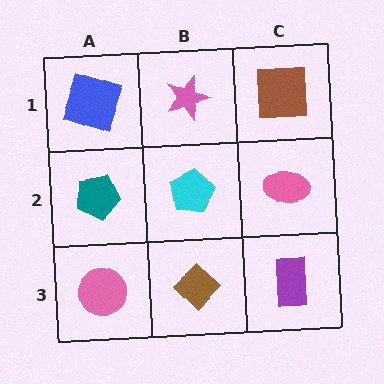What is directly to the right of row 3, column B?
A purple rectangle.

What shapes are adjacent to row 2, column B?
A pink star (row 1, column B), a brown diamond (row 3, column B), a teal pentagon (row 2, column A), a pink ellipse (row 2, column C).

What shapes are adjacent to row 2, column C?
A brown square (row 1, column C), a purple rectangle (row 3, column C), a cyan pentagon (row 2, column B).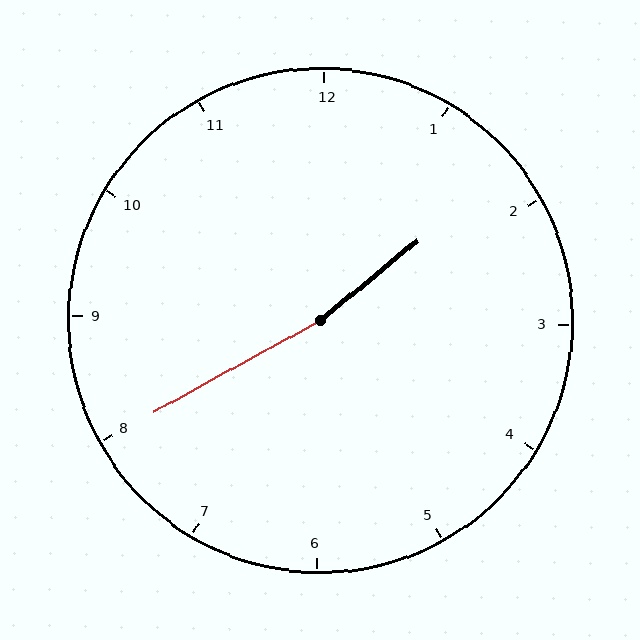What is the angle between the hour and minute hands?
Approximately 170 degrees.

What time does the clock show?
1:40.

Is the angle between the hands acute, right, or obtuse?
It is obtuse.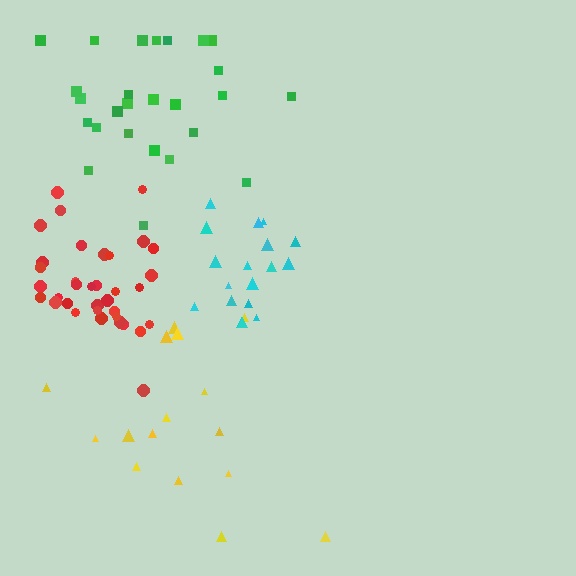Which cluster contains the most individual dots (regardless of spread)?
Red (35).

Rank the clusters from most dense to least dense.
cyan, red, green, yellow.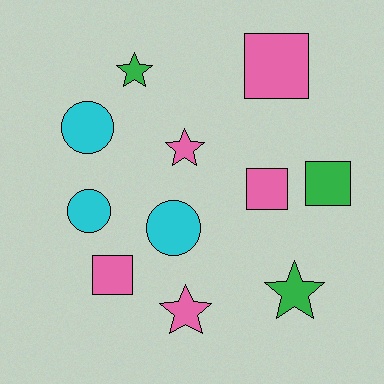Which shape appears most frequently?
Star, with 4 objects.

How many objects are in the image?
There are 11 objects.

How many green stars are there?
There are 2 green stars.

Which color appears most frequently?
Pink, with 5 objects.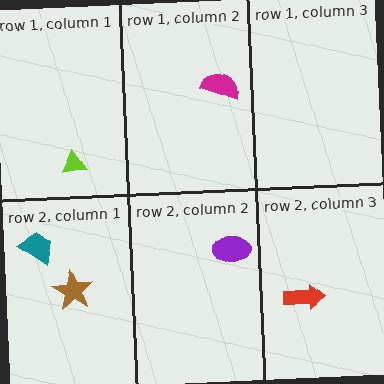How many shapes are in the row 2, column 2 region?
1.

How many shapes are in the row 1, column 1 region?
1.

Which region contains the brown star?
The row 2, column 1 region.